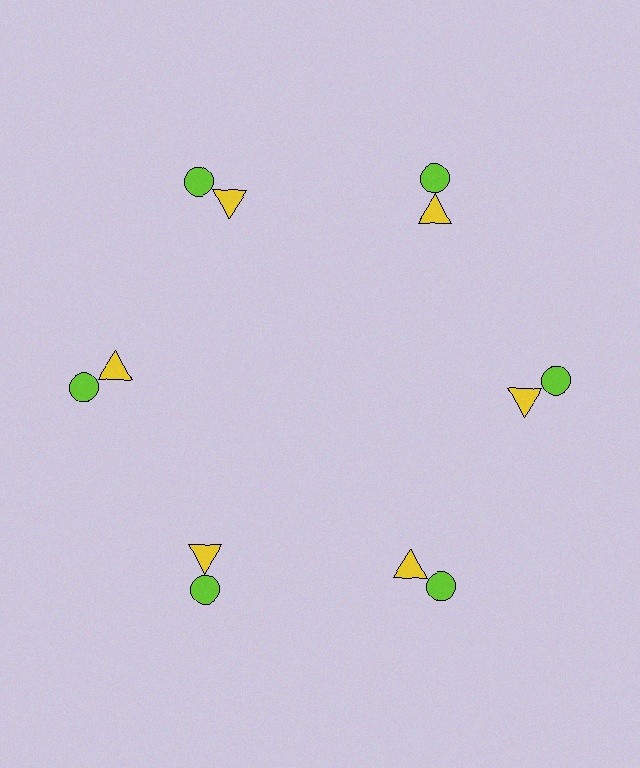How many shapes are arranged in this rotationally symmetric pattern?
There are 12 shapes, arranged in 6 groups of 2.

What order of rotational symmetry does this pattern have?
This pattern has 6-fold rotational symmetry.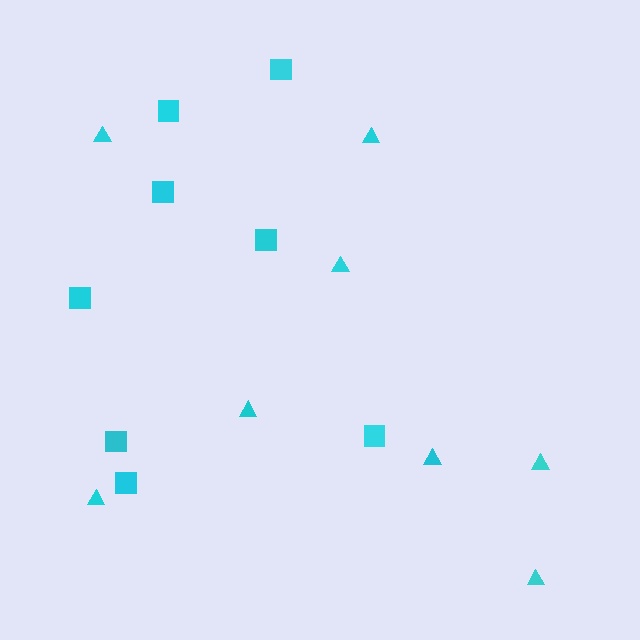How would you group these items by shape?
There are 2 groups: one group of squares (8) and one group of triangles (8).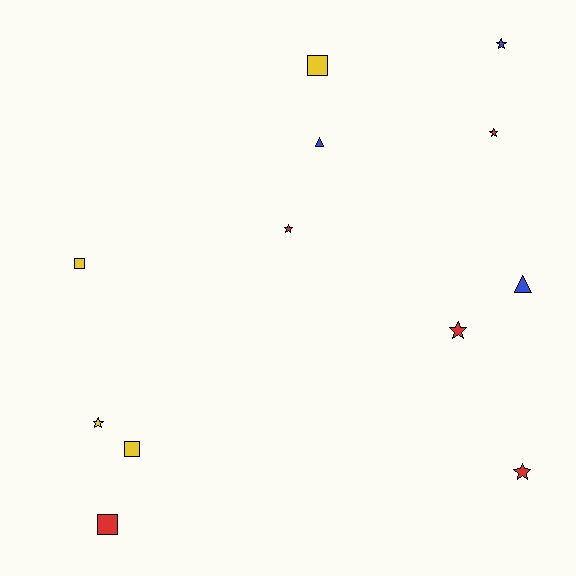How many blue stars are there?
There is 1 blue star.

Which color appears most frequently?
Red, with 5 objects.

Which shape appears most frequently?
Star, with 6 objects.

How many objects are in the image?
There are 12 objects.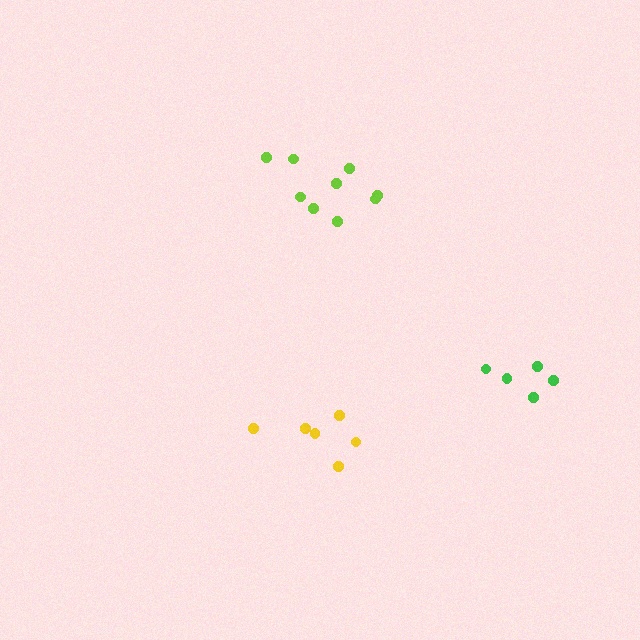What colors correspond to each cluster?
The clusters are colored: yellow, lime, green.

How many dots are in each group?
Group 1: 6 dots, Group 2: 9 dots, Group 3: 5 dots (20 total).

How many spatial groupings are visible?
There are 3 spatial groupings.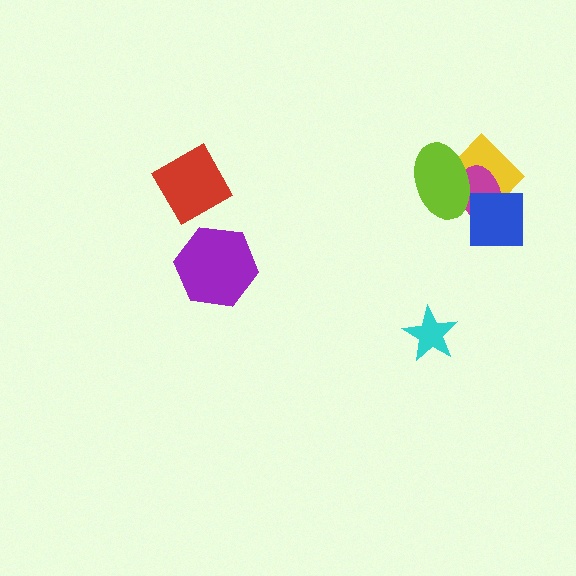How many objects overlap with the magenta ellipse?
3 objects overlap with the magenta ellipse.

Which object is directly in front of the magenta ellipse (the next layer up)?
The blue square is directly in front of the magenta ellipse.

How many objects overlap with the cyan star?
0 objects overlap with the cyan star.